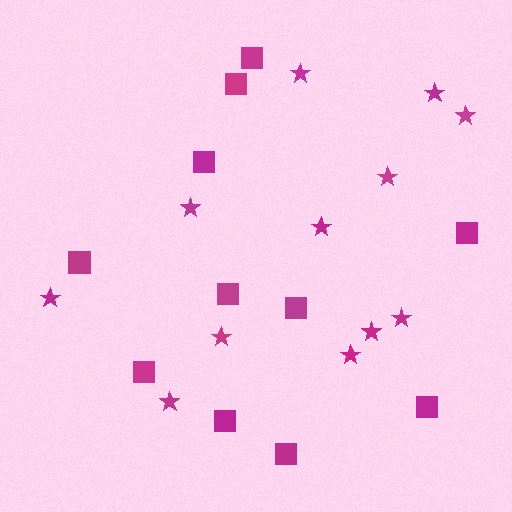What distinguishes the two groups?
There are 2 groups: one group of squares (11) and one group of stars (12).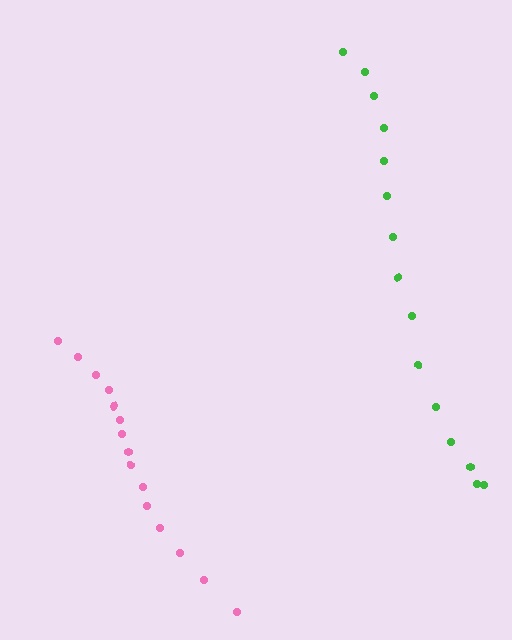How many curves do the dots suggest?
There are 2 distinct paths.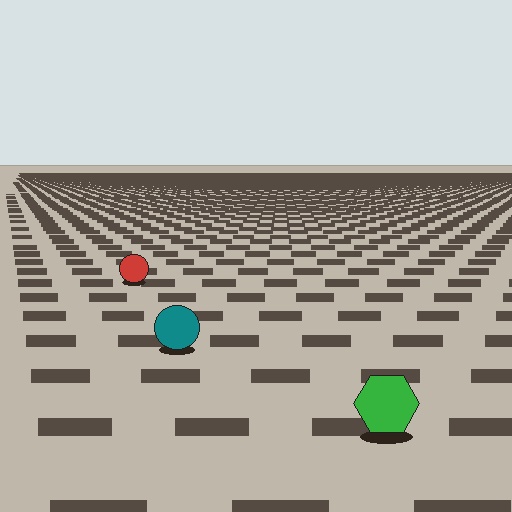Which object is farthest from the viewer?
The red circle is farthest from the viewer. It appears smaller and the ground texture around it is denser.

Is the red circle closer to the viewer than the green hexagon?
No. The green hexagon is closer — you can tell from the texture gradient: the ground texture is coarser near it.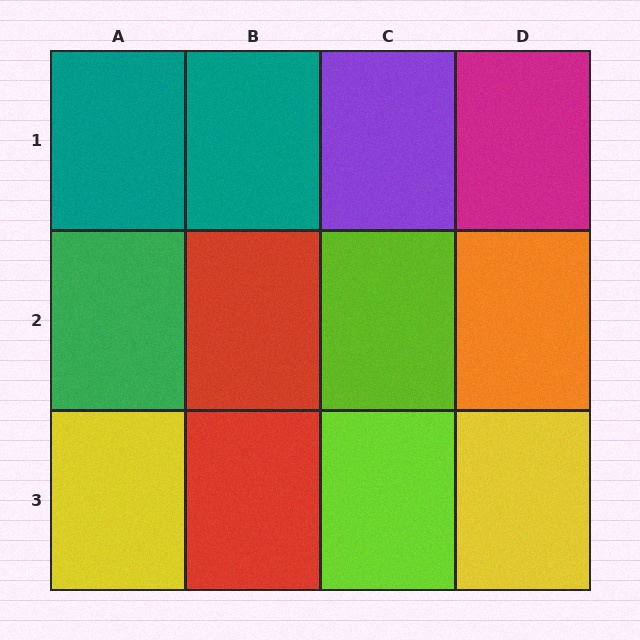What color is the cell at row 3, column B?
Red.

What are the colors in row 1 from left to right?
Teal, teal, purple, magenta.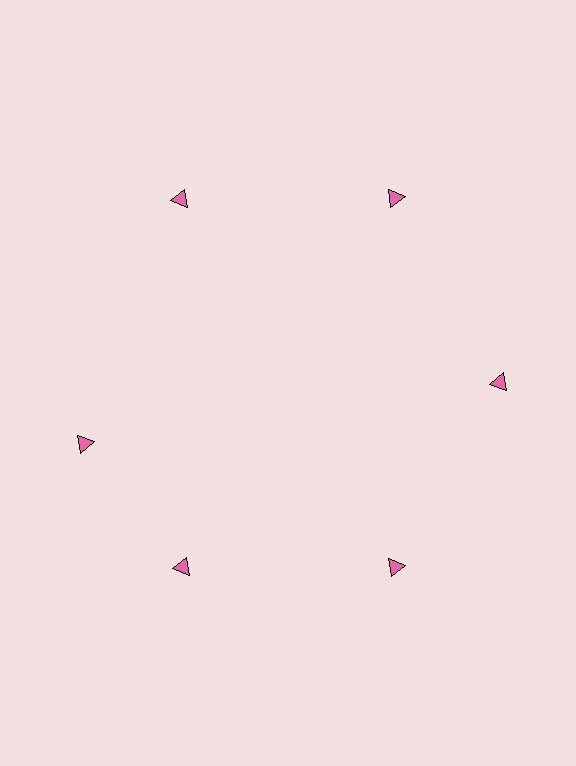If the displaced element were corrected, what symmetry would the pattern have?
It would have 6-fold rotational symmetry — the pattern would map onto itself every 60 degrees.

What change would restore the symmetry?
The symmetry would be restored by rotating it back into even spacing with its neighbors so that all 6 triangles sit at equal angles and equal distance from the center.